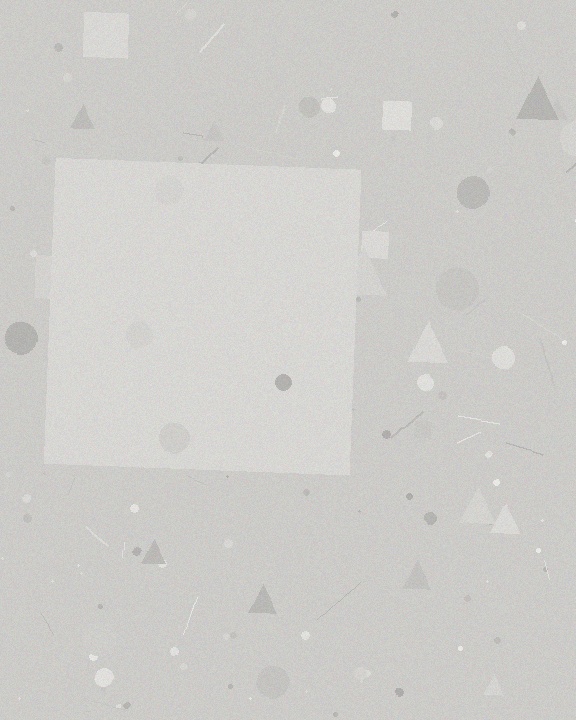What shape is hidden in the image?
A square is hidden in the image.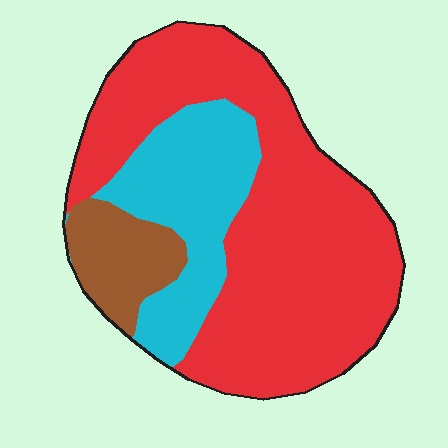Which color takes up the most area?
Red, at roughly 65%.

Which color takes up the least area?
Brown, at roughly 10%.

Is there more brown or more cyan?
Cyan.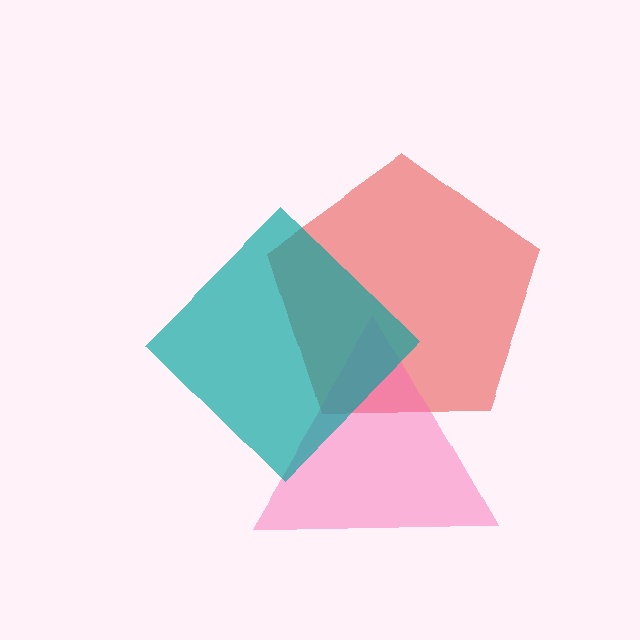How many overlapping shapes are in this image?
There are 3 overlapping shapes in the image.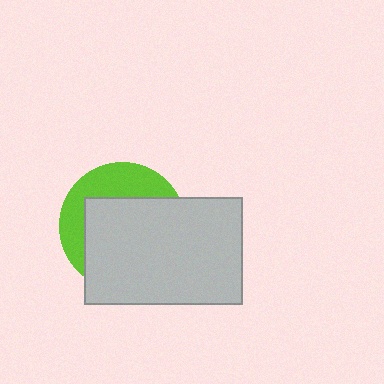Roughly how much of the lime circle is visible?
A small part of it is visible (roughly 34%).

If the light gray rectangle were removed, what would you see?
You would see the complete lime circle.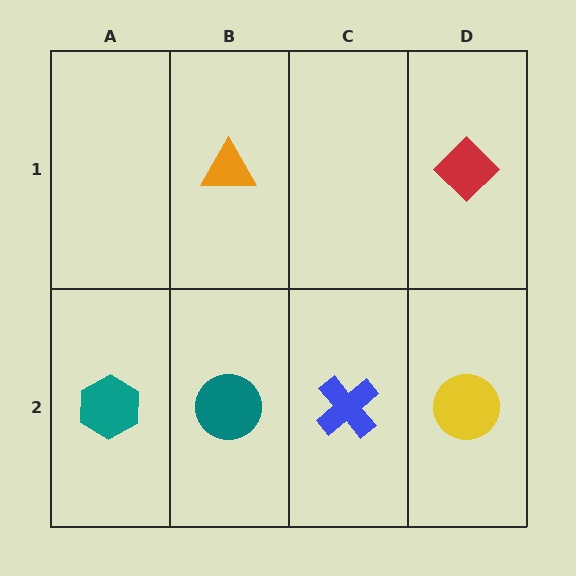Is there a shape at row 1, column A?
No, that cell is empty.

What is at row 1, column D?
A red diamond.